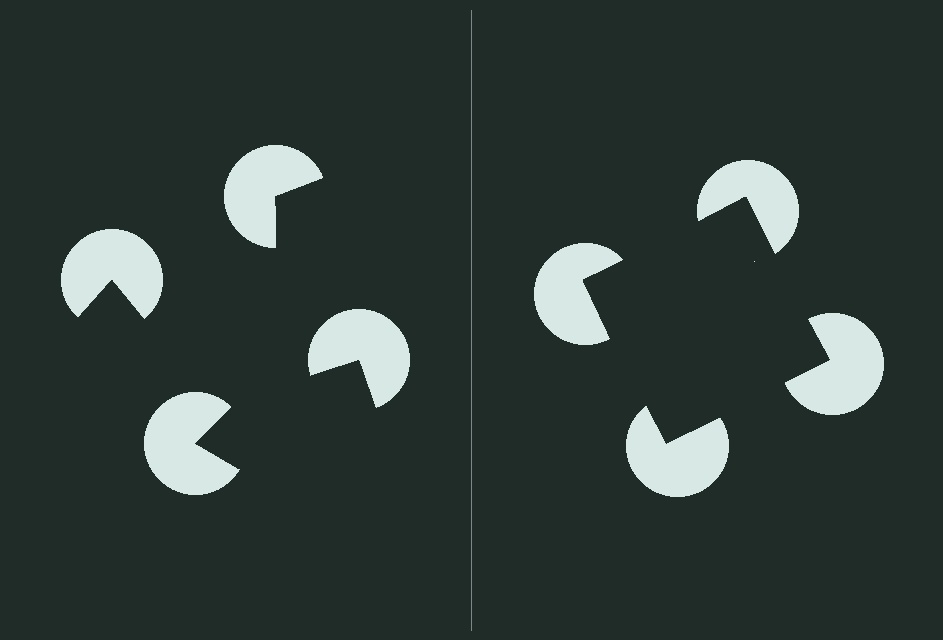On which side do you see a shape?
An illusory square appears on the right side. On the left side the wedge cuts are rotated, so no coherent shape forms.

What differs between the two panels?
The pac-man discs are positioned identically on both sides; only the wedge orientations differ. On the right they align to a square; on the left they are misaligned.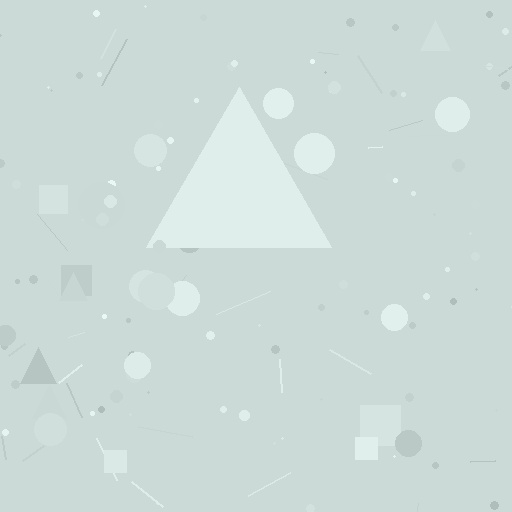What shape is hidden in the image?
A triangle is hidden in the image.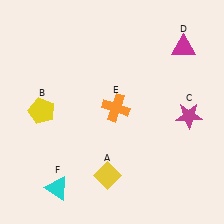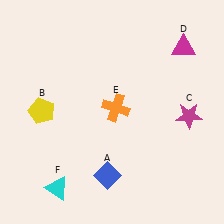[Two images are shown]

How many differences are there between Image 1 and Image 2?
There is 1 difference between the two images.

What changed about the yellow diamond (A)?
In Image 1, A is yellow. In Image 2, it changed to blue.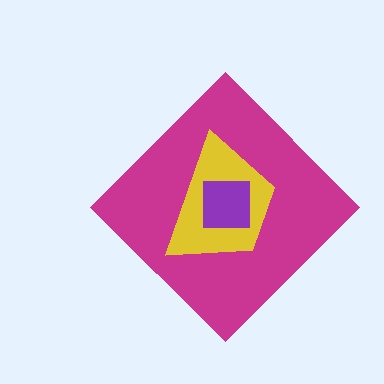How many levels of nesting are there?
3.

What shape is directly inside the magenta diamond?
The yellow trapezoid.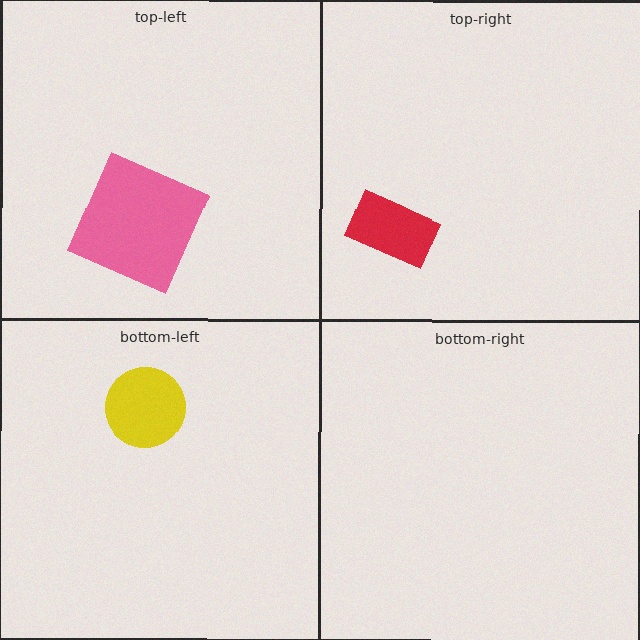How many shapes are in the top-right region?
1.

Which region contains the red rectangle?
The top-right region.